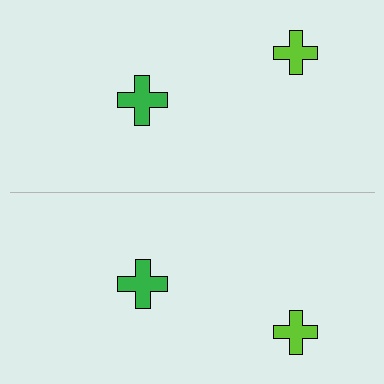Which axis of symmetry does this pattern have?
The pattern has a horizontal axis of symmetry running through the center of the image.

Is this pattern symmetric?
Yes, this pattern has bilateral (reflection) symmetry.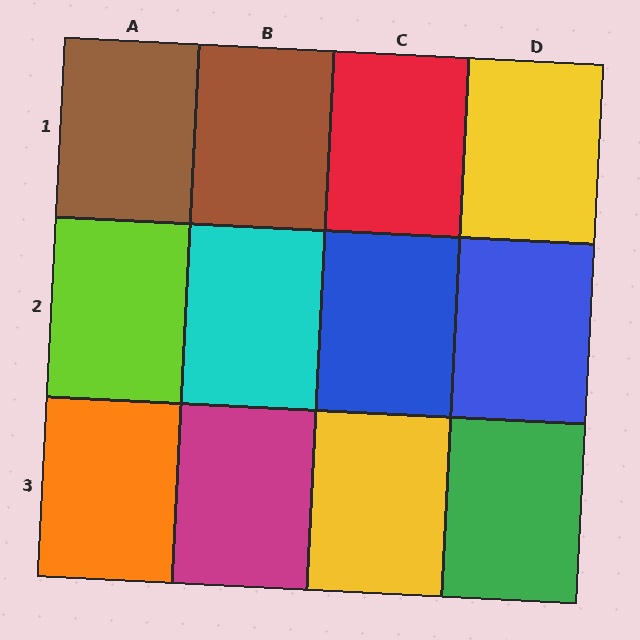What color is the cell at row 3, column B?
Magenta.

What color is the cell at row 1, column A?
Brown.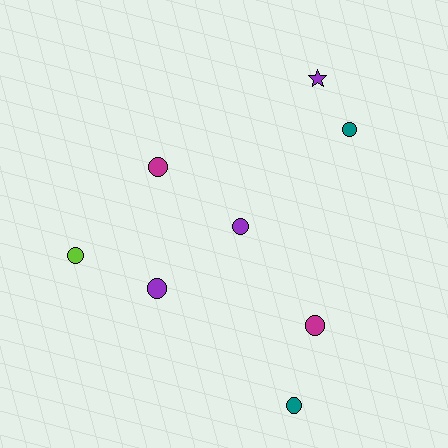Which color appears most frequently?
Purple, with 3 objects.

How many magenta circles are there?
There are 2 magenta circles.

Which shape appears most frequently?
Circle, with 7 objects.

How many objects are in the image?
There are 8 objects.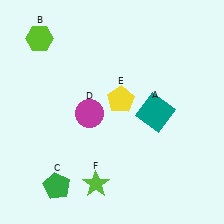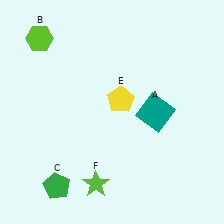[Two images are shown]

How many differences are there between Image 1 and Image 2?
There is 1 difference between the two images.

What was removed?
The magenta circle (D) was removed in Image 2.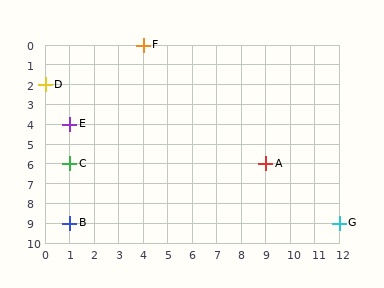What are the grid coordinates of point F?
Point F is at grid coordinates (4, 0).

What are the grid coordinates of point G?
Point G is at grid coordinates (12, 9).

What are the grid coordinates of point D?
Point D is at grid coordinates (0, 2).